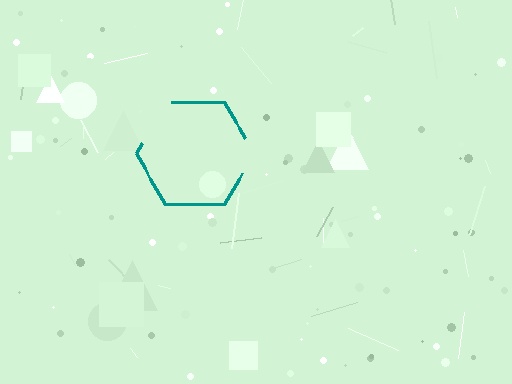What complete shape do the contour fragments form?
The contour fragments form a hexagon.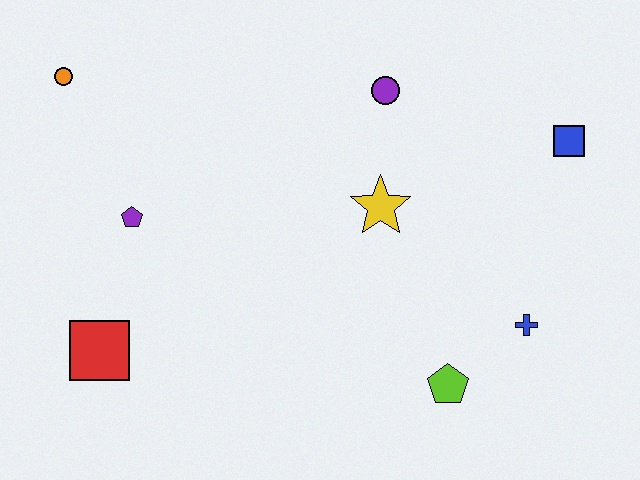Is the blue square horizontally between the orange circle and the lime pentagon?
No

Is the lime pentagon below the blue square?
Yes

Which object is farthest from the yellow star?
The orange circle is farthest from the yellow star.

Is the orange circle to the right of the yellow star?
No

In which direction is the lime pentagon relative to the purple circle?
The lime pentagon is below the purple circle.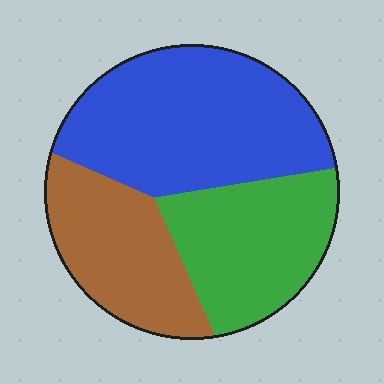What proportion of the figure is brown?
Brown takes up about one quarter (1/4) of the figure.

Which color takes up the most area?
Blue, at roughly 45%.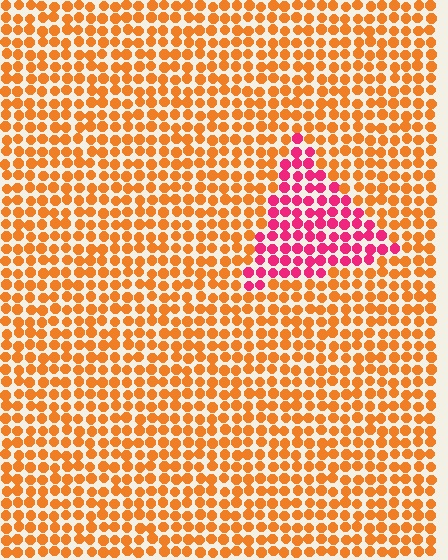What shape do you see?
I see a triangle.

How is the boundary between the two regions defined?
The boundary is defined purely by a slight shift in hue (about 53 degrees). Spacing, size, and orientation are identical on both sides.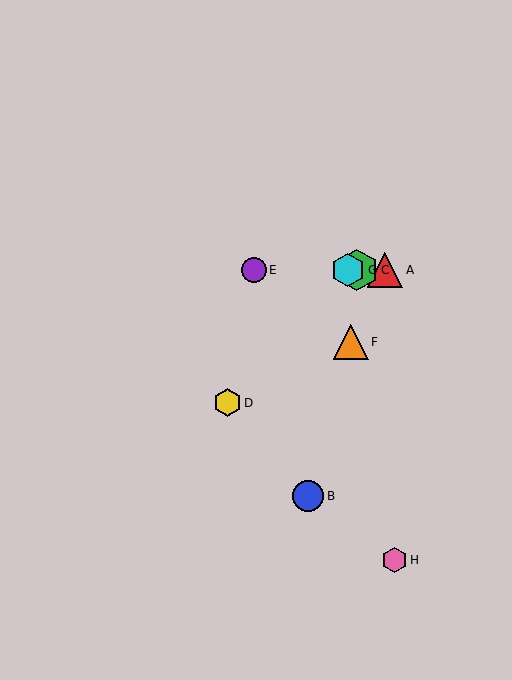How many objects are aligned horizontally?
4 objects (A, C, E, G) are aligned horizontally.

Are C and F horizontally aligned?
No, C is at y≈270 and F is at y≈342.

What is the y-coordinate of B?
Object B is at y≈496.